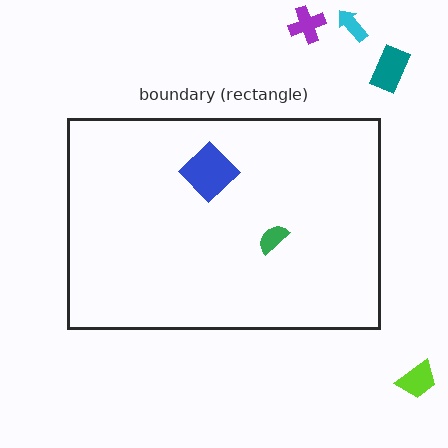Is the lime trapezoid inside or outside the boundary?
Outside.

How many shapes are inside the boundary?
2 inside, 4 outside.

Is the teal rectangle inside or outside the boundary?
Outside.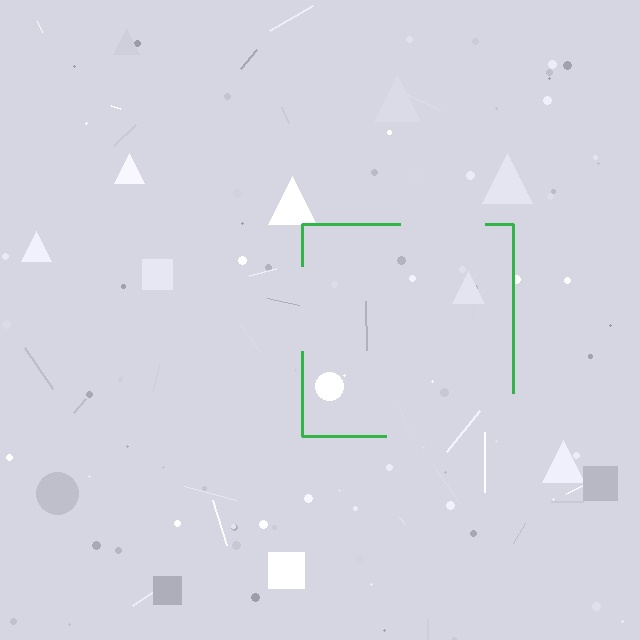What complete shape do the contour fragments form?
The contour fragments form a square.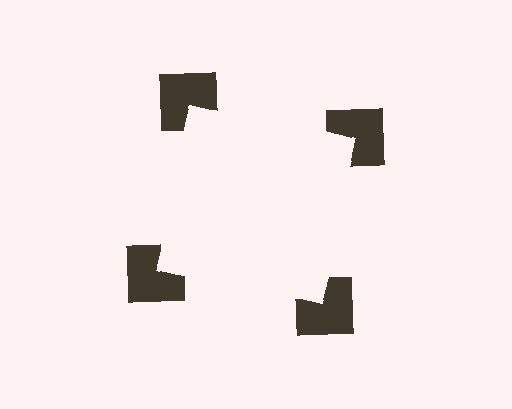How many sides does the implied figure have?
4 sides.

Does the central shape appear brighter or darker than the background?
It typically appears slightly brighter than the background, even though no actual brightness change is drawn.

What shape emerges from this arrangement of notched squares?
An illusory square — its edges are inferred from the aligned wedge cuts in the notched squares, not physically drawn.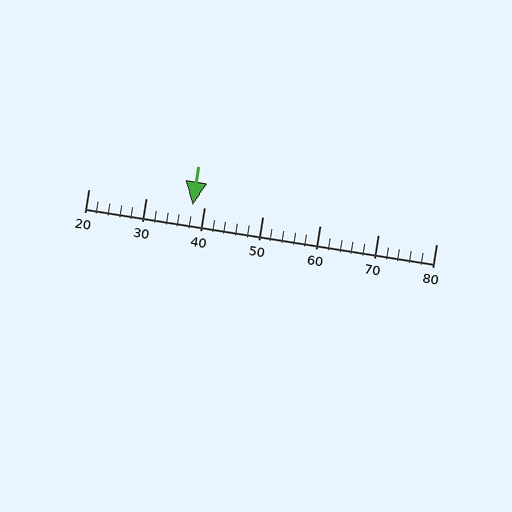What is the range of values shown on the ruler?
The ruler shows values from 20 to 80.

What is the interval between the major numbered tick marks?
The major tick marks are spaced 10 units apart.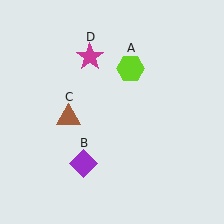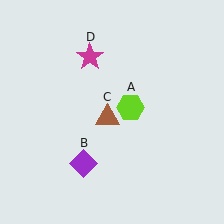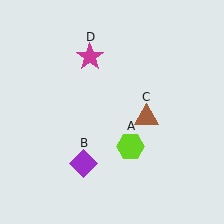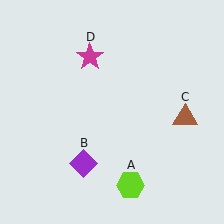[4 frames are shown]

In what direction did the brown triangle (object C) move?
The brown triangle (object C) moved right.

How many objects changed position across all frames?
2 objects changed position: lime hexagon (object A), brown triangle (object C).